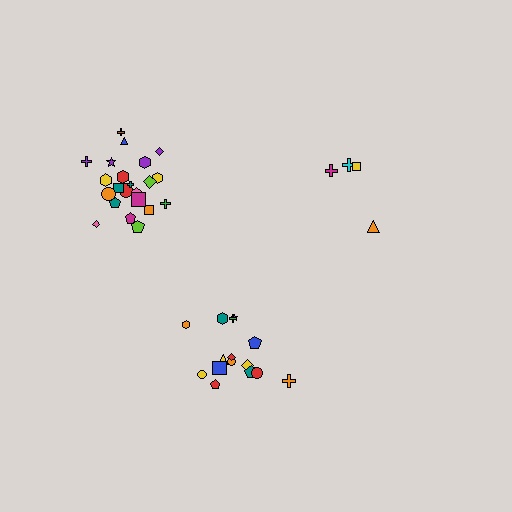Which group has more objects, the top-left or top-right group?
The top-left group.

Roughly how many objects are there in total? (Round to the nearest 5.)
Roughly 40 objects in total.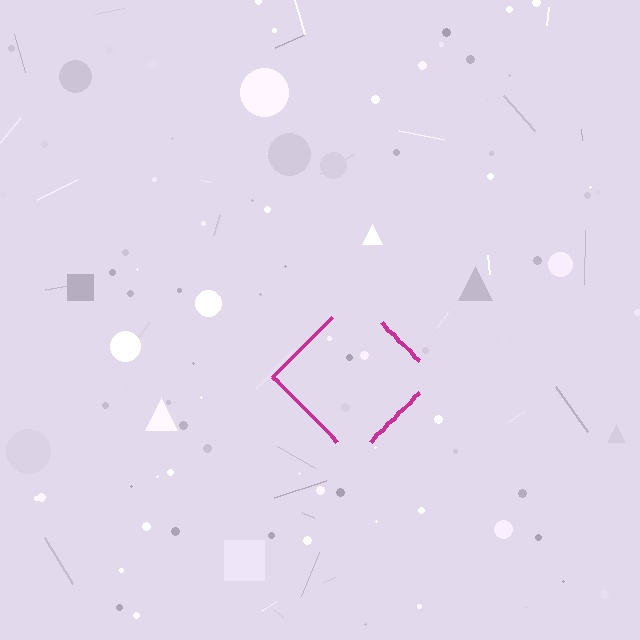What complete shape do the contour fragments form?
The contour fragments form a diamond.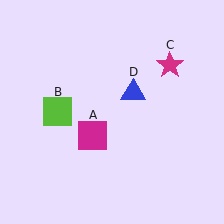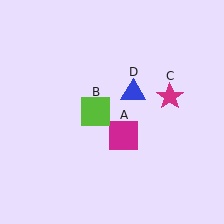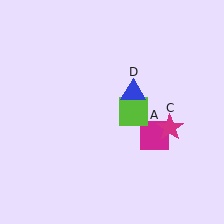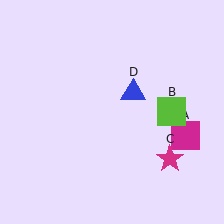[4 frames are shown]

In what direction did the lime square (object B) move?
The lime square (object B) moved right.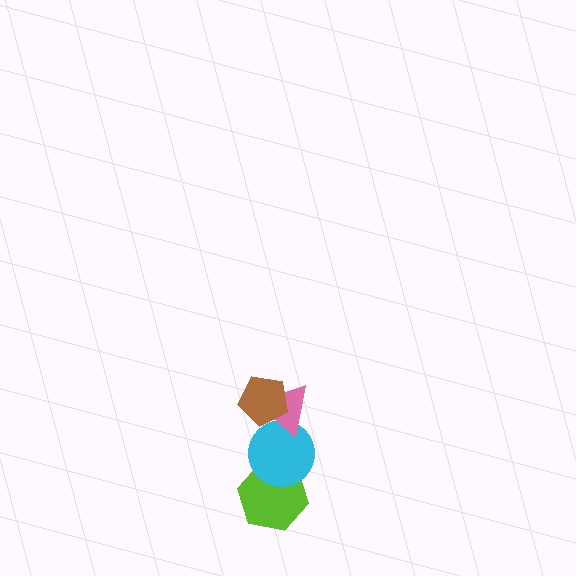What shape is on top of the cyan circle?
The pink triangle is on top of the cyan circle.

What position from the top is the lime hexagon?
The lime hexagon is 4th from the top.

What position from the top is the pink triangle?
The pink triangle is 2nd from the top.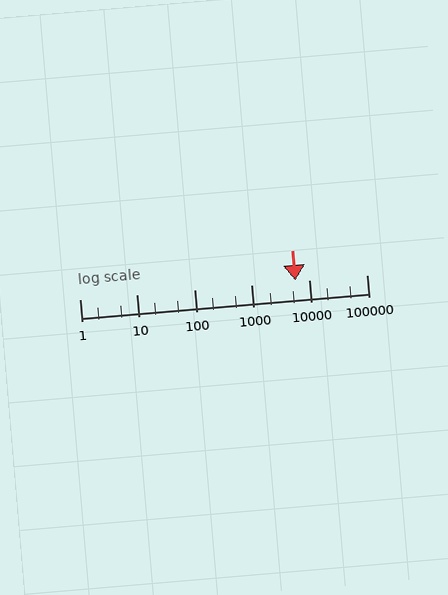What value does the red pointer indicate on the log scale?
The pointer indicates approximately 5700.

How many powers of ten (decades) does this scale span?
The scale spans 5 decades, from 1 to 100000.